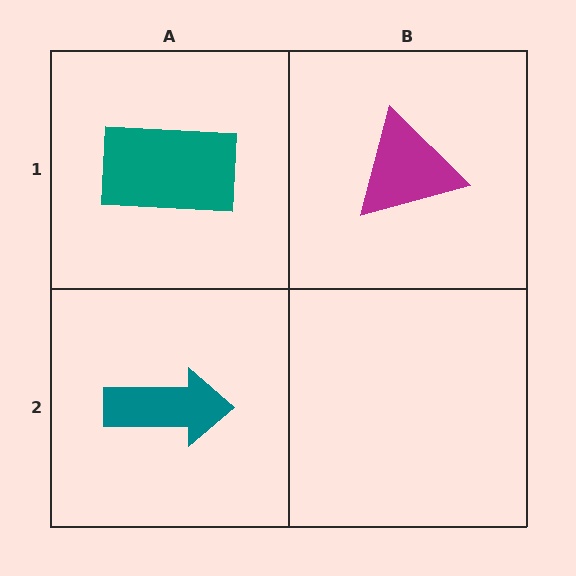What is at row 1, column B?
A magenta triangle.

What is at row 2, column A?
A teal arrow.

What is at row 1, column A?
A teal rectangle.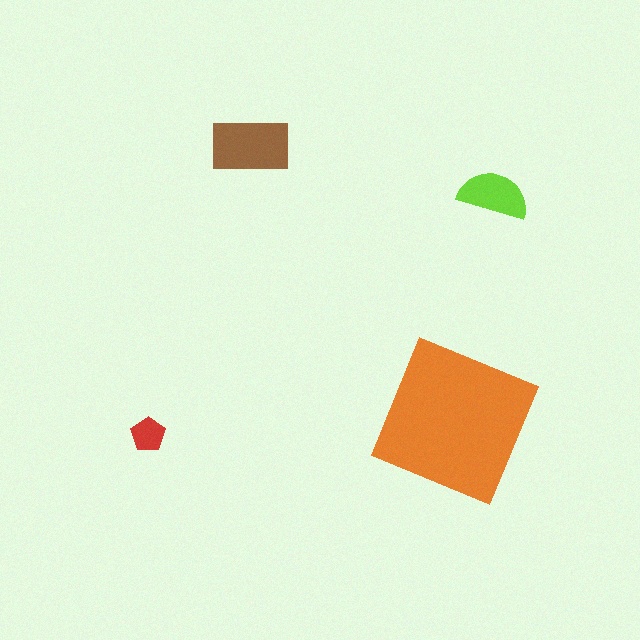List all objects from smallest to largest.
The red pentagon, the lime semicircle, the brown rectangle, the orange square.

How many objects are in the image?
There are 4 objects in the image.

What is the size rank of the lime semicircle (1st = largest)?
3rd.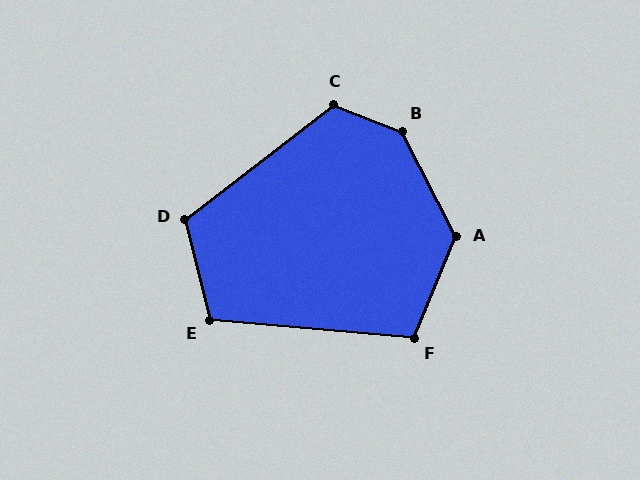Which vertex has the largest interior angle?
B, at approximately 138 degrees.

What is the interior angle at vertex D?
Approximately 114 degrees (obtuse).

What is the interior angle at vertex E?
Approximately 109 degrees (obtuse).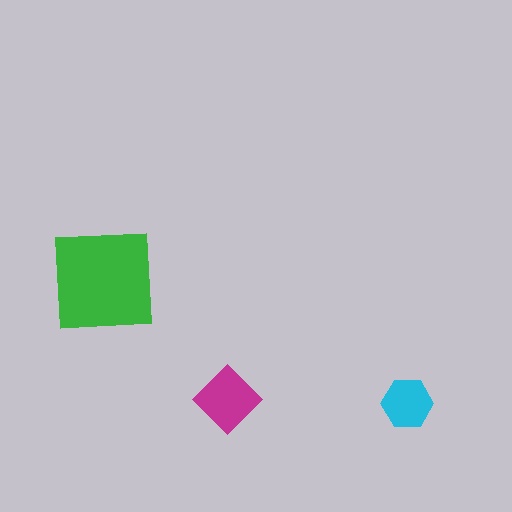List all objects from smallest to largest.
The cyan hexagon, the magenta diamond, the green square.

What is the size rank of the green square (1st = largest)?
1st.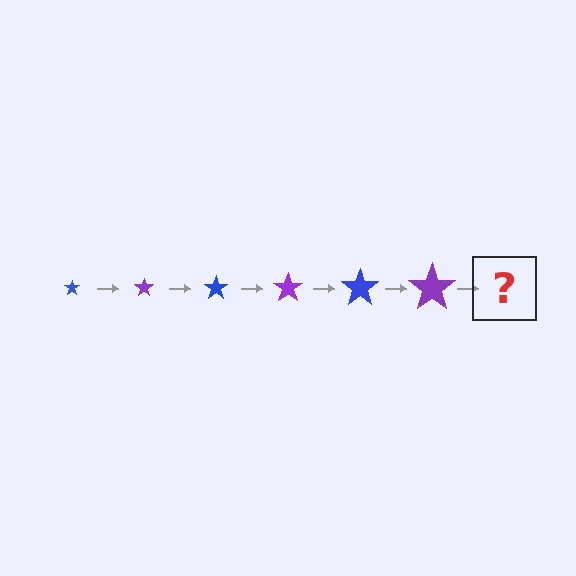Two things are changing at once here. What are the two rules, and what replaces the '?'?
The two rules are that the star grows larger each step and the color cycles through blue and purple. The '?' should be a blue star, larger than the previous one.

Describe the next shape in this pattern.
It should be a blue star, larger than the previous one.